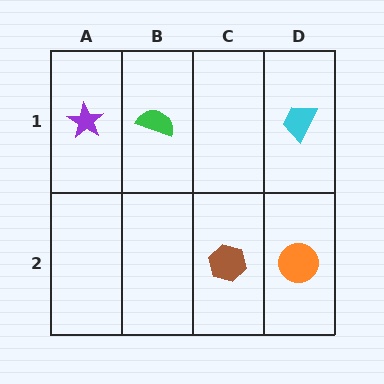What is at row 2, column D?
An orange circle.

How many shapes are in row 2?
2 shapes.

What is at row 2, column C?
A brown hexagon.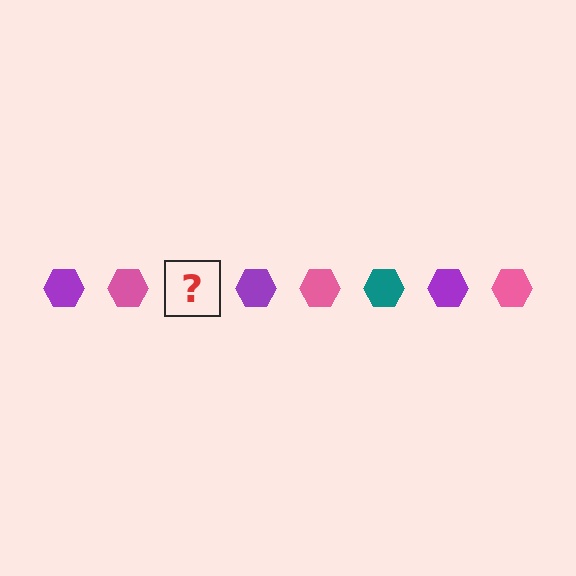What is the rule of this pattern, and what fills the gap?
The rule is that the pattern cycles through purple, pink, teal hexagons. The gap should be filled with a teal hexagon.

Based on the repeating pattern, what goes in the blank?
The blank should be a teal hexagon.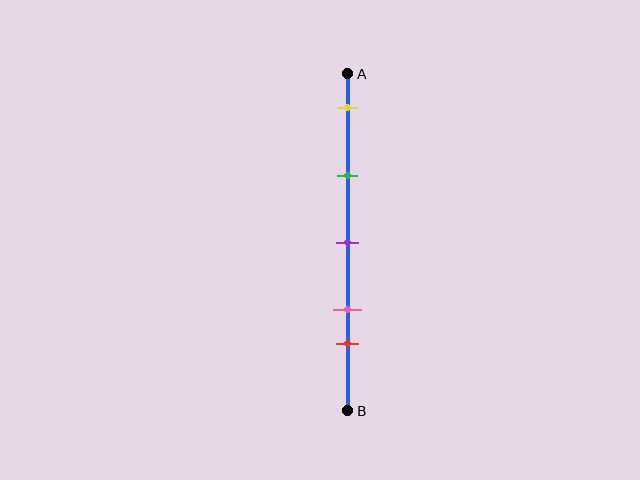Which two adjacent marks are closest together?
The pink and red marks are the closest adjacent pair.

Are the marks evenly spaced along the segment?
No, the marks are not evenly spaced.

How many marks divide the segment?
There are 5 marks dividing the segment.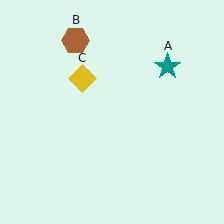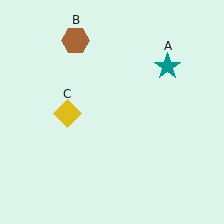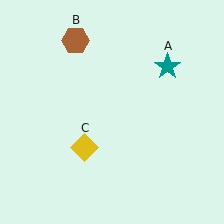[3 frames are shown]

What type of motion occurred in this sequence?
The yellow diamond (object C) rotated counterclockwise around the center of the scene.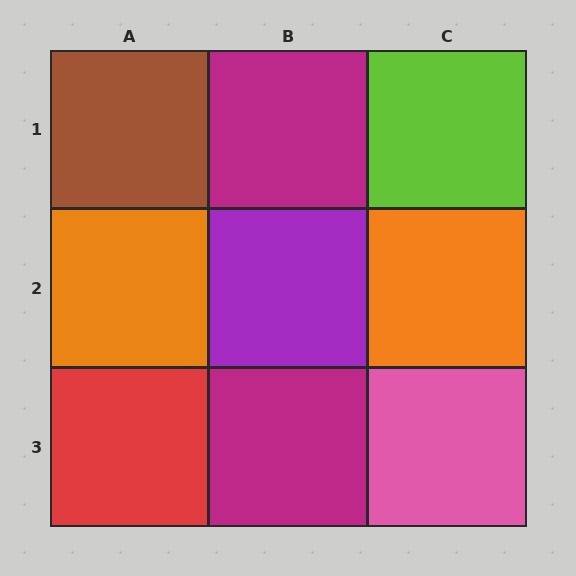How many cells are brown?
1 cell is brown.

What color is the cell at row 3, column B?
Magenta.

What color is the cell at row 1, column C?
Lime.